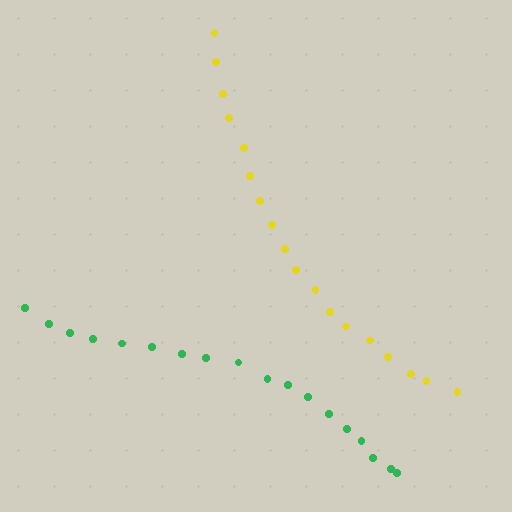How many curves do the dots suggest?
There are 2 distinct paths.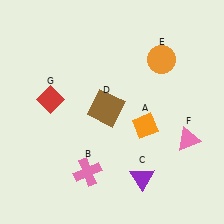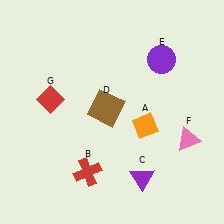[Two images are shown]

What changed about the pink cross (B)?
In Image 1, B is pink. In Image 2, it changed to red.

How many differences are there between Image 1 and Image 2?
There are 2 differences between the two images.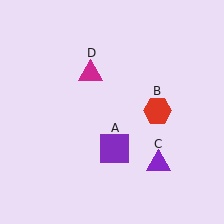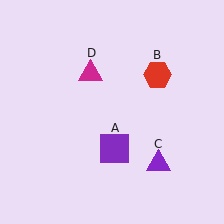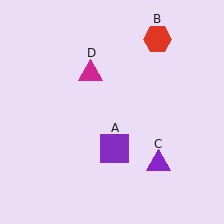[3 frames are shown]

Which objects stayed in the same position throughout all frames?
Purple square (object A) and purple triangle (object C) and magenta triangle (object D) remained stationary.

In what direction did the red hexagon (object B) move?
The red hexagon (object B) moved up.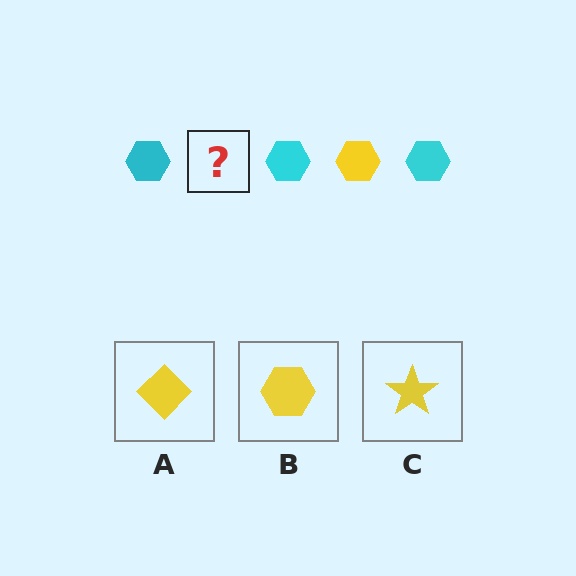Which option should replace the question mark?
Option B.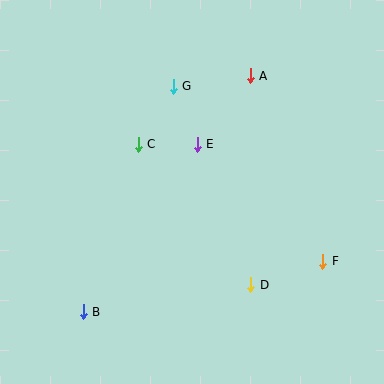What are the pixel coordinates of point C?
Point C is at (138, 144).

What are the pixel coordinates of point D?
Point D is at (251, 285).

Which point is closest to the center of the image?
Point E at (197, 144) is closest to the center.